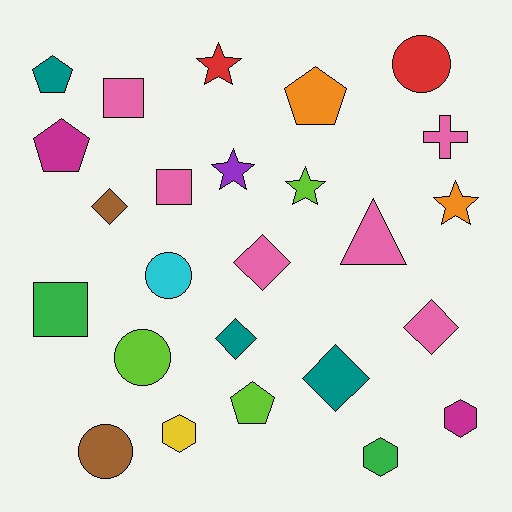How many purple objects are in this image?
There is 1 purple object.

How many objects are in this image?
There are 25 objects.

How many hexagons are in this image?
There are 3 hexagons.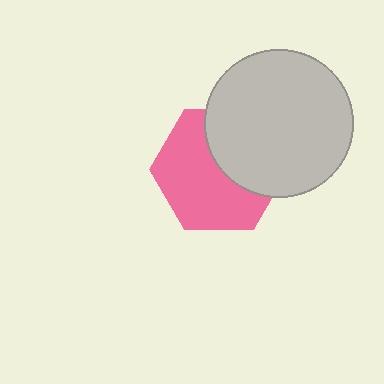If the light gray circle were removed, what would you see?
You would see the complete pink hexagon.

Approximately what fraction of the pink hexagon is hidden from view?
Roughly 40% of the pink hexagon is hidden behind the light gray circle.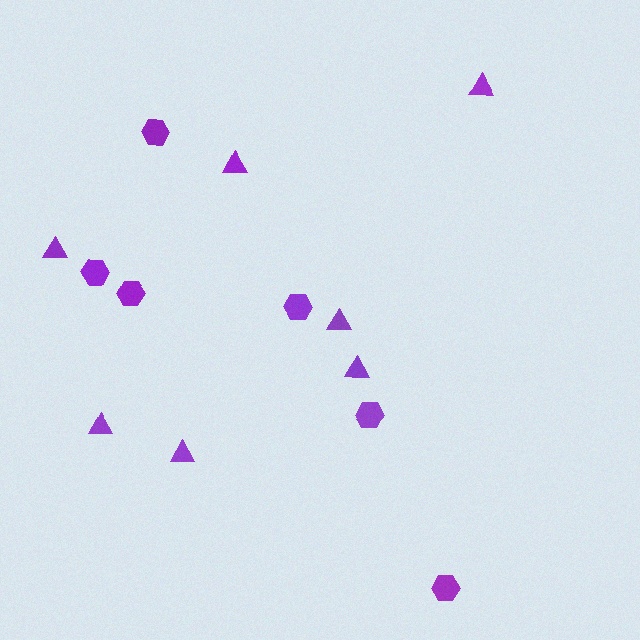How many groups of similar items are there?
There are 2 groups: one group of hexagons (6) and one group of triangles (7).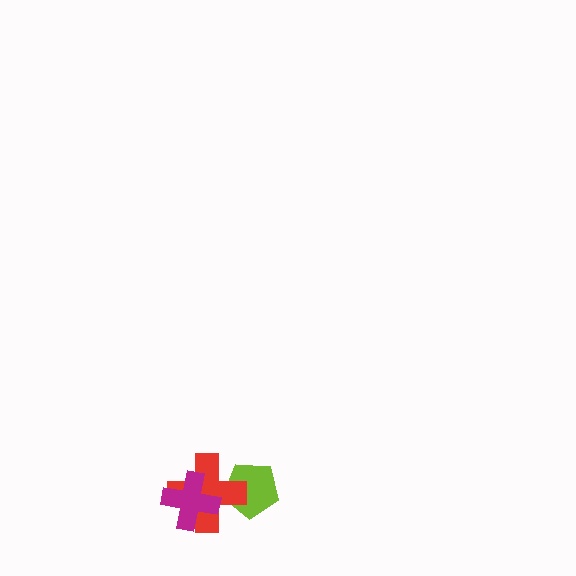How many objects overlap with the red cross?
2 objects overlap with the red cross.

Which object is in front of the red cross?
The magenta cross is in front of the red cross.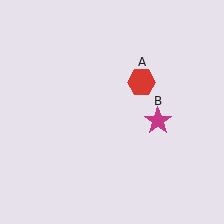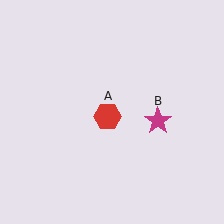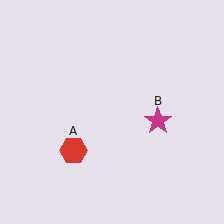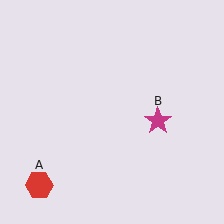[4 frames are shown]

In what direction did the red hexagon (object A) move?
The red hexagon (object A) moved down and to the left.